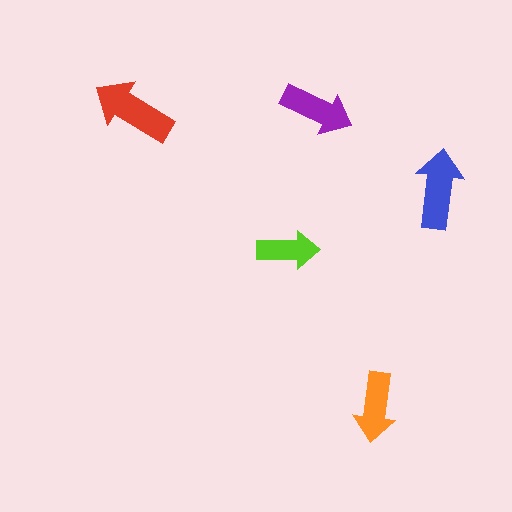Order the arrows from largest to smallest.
the red one, the blue one, the purple one, the orange one, the lime one.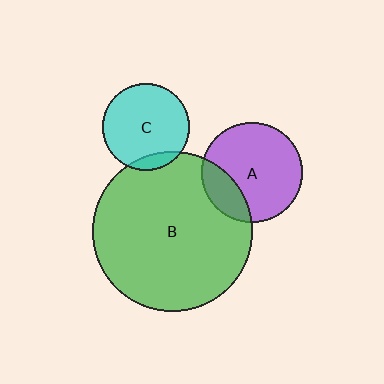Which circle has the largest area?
Circle B (green).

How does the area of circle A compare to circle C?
Approximately 1.3 times.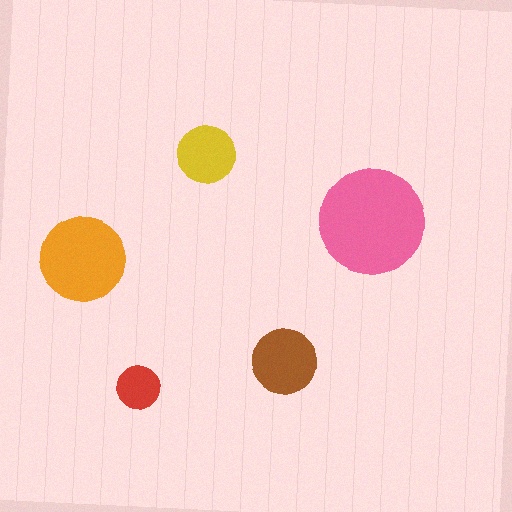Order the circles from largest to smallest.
the pink one, the orange one, the brown one, the yellow one, the red one.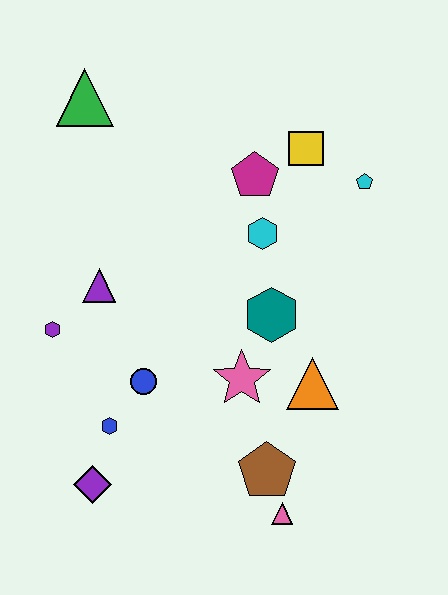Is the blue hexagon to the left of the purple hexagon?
No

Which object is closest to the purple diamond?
The blue hexagon is closest to the purple diamond.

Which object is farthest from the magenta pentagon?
The purple diamond is farthest from the magenta pentagon.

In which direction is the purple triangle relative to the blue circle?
The purple triangle is above the blue circle.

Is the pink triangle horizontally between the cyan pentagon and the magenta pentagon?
Yes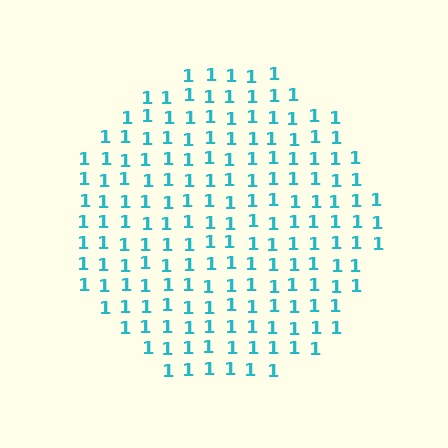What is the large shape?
The large shape is a circle.